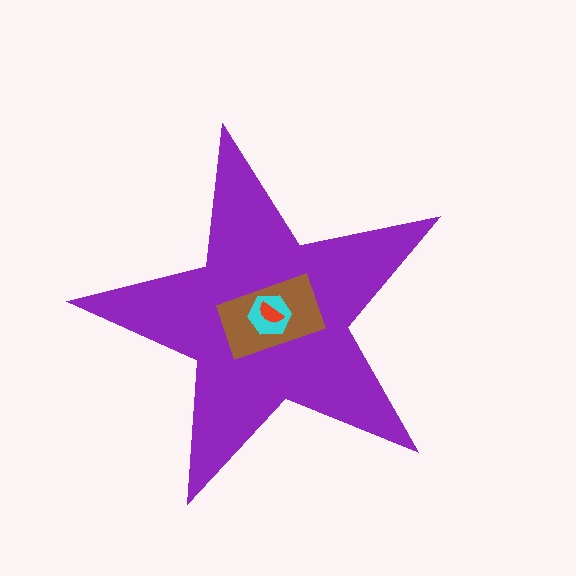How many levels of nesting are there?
4.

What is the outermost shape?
The purple star.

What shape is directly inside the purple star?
The brown rectangle.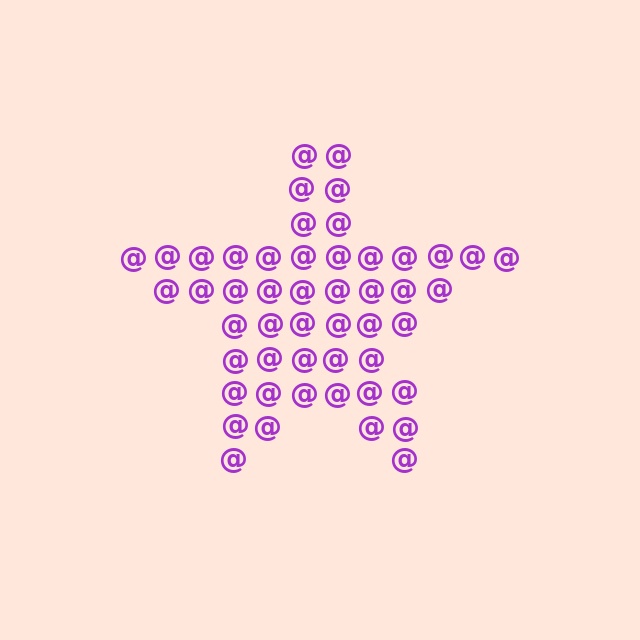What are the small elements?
The small elements are at signs.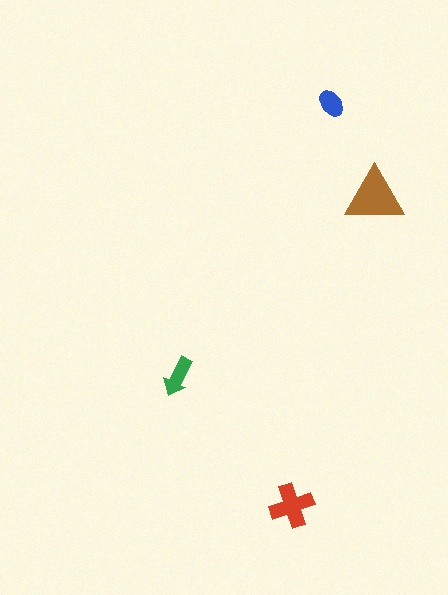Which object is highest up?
The blue ellipse is topmost.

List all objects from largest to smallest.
The brown triangle, the red cross, the green arrow, the blue ellipse.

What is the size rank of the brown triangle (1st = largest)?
1st.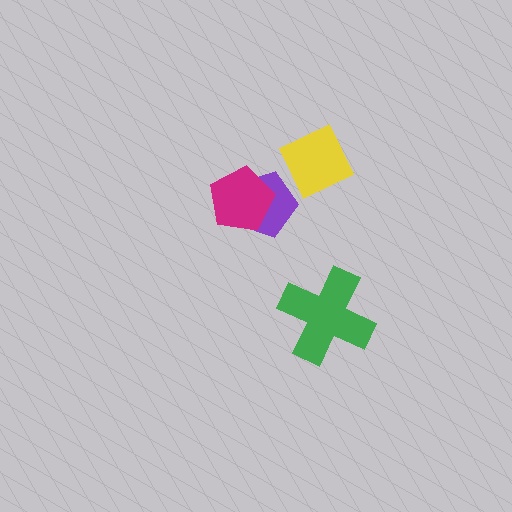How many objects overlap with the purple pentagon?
1 object overlaps with the purple pentagon.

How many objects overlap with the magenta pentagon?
1 object overlaps with the magenta pentagon.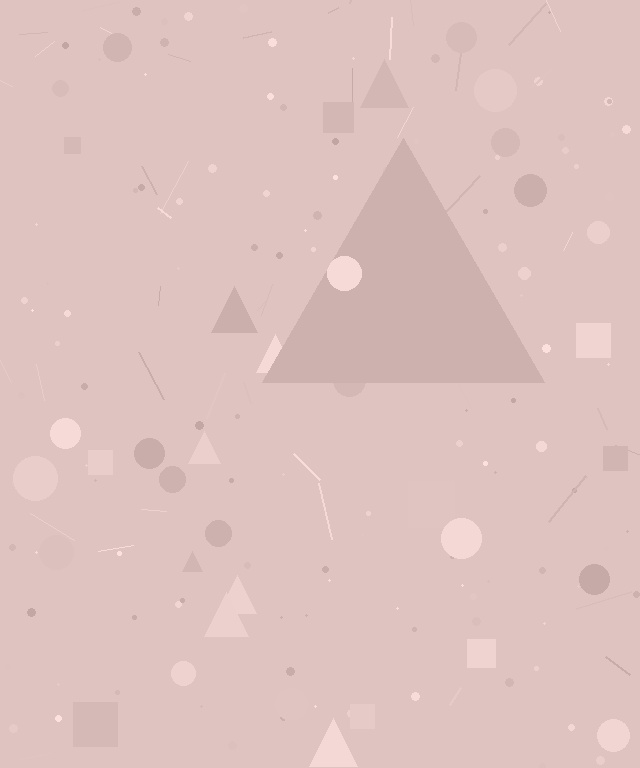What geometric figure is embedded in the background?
A triangle is embedded in the background.